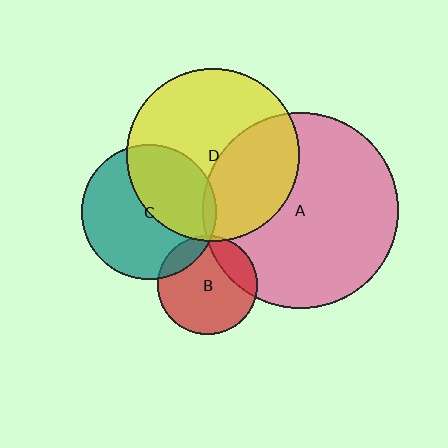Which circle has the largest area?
Circle A (pink).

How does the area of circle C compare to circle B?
Approximately 1.9 times.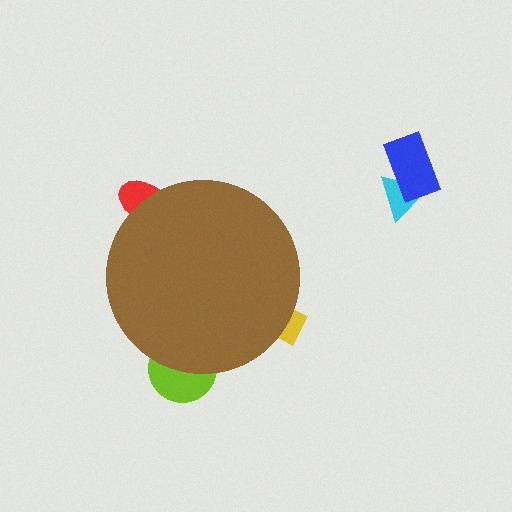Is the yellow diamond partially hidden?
Yes, the yellow diamond is partially hidden behind the brown circle.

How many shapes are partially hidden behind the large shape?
3 shapes are partially hidden.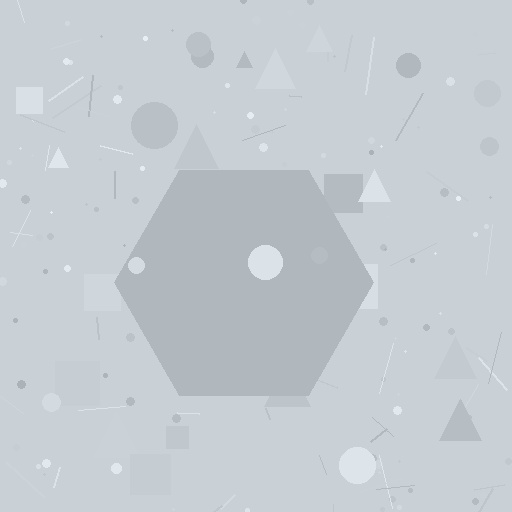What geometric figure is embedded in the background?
A hexagon is embedded in the background.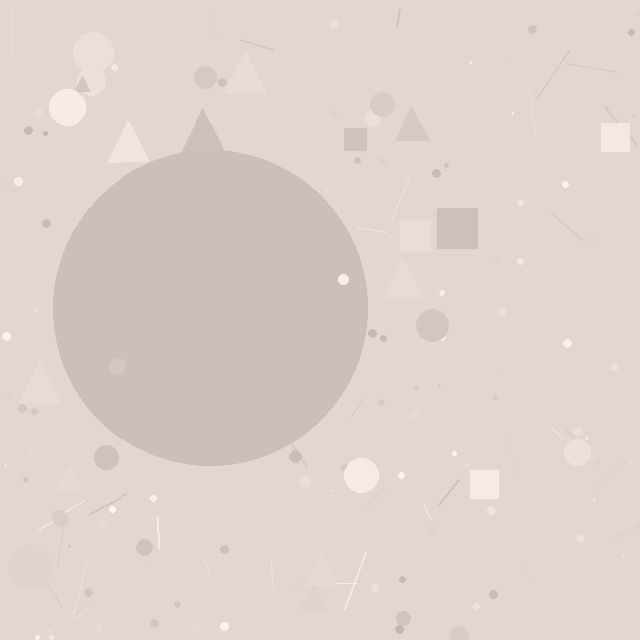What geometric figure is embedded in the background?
A circle is embedded in the background.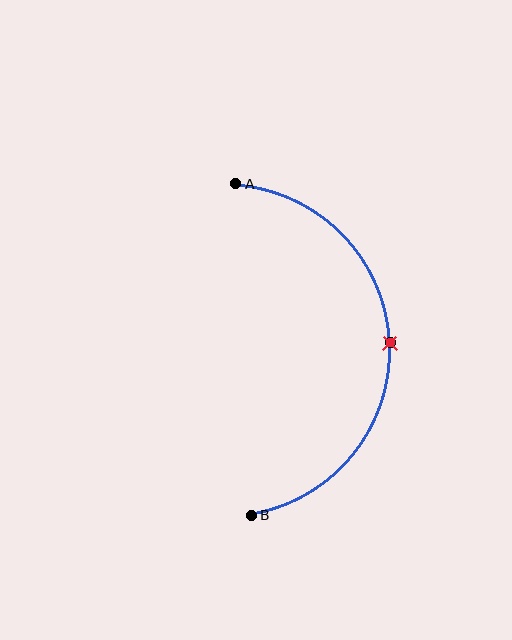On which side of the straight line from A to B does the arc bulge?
The arc bulges to the right of the straight line connecting A and B.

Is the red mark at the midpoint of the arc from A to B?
Yes. The red mark lies on the arc at equal arc-length from both A and B — it is the arc midpoint.